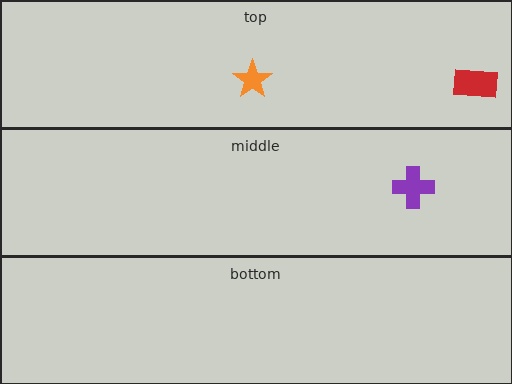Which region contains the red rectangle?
The top region.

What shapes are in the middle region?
The purple cross.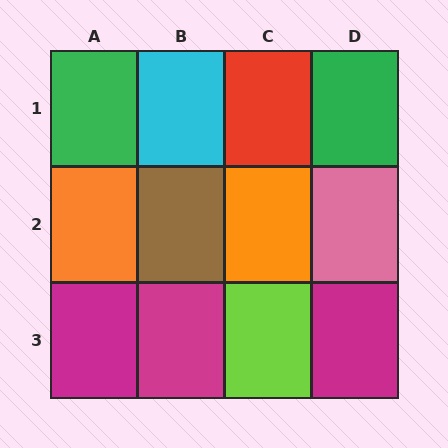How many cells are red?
1 cell is red.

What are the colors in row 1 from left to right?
Green, cyan, red, green.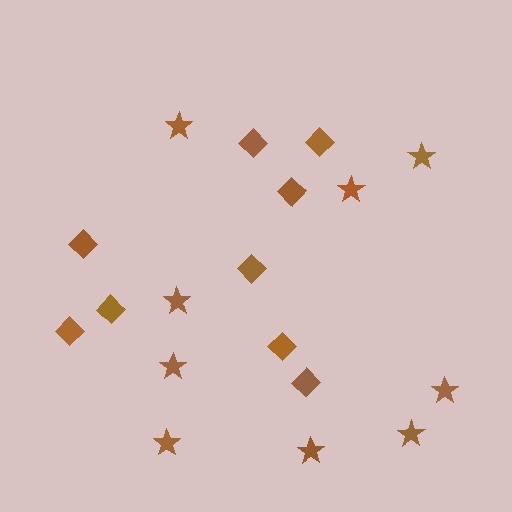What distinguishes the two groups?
There are 2 groups: one group of diamonds (9) and one group of stars (9).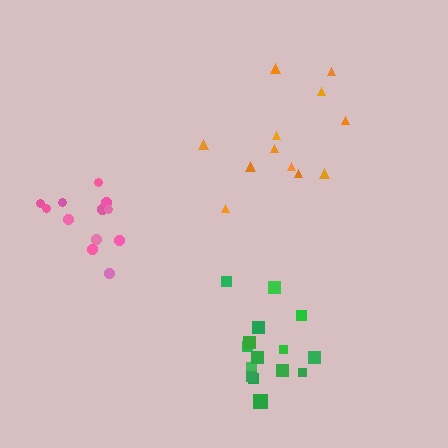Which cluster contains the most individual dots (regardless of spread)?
Green (15).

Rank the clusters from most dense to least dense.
pink, green, orange.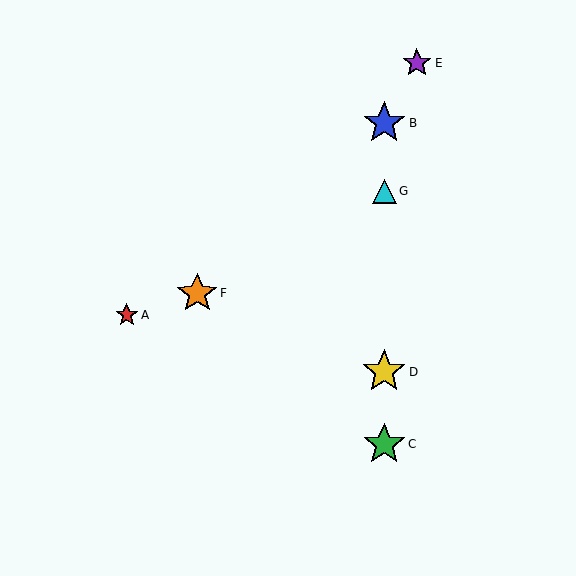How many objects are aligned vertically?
4 objects (B, C, D, G) are aligned vertically.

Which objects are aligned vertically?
Objects B, C, D, G are aligned vertically.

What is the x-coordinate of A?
Object A is at x≈127.